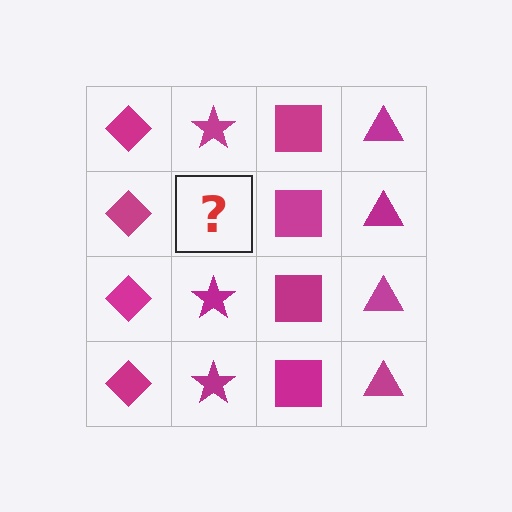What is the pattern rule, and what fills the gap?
The rule is that each column has a consistent shape. The gap should be filled with a magenta star.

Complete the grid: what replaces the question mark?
The question mark should be replaced with a magenta star.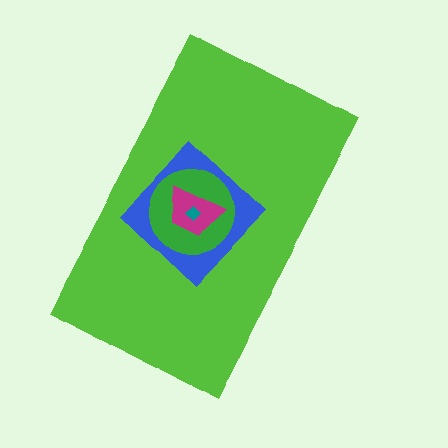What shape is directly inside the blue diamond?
The green circle.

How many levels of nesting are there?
5.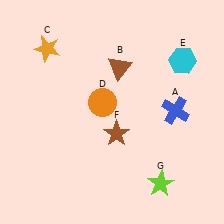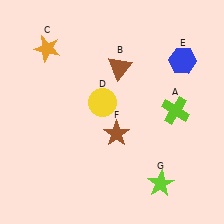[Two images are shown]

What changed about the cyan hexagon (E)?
In Image 1, E is cyan. In Image 2, it changed to blue.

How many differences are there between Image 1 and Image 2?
There are 3 differences between the two images.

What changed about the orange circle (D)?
In Image 1, D is orange. In Image 2, it changed to yellow.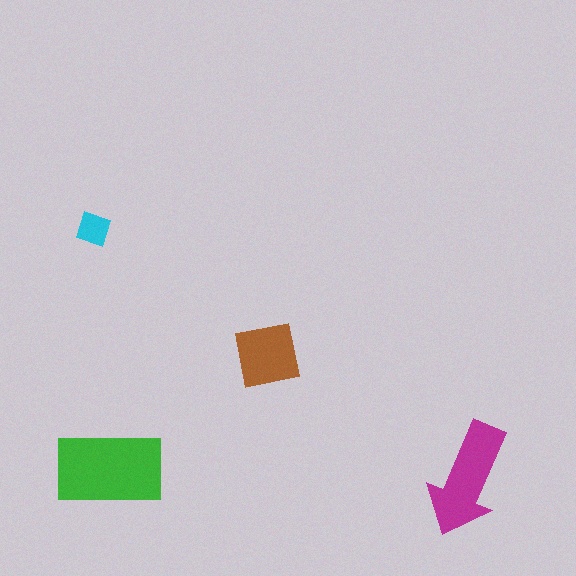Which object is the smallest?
The cyan diamond.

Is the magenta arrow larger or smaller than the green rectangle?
Smaller.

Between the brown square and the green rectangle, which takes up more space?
The green rectangle.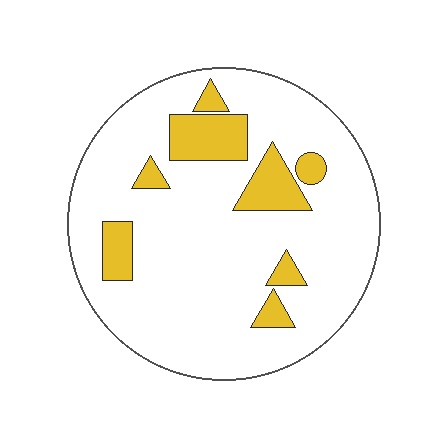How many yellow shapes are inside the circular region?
8.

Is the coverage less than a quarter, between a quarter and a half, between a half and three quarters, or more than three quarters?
Less than a quarter.